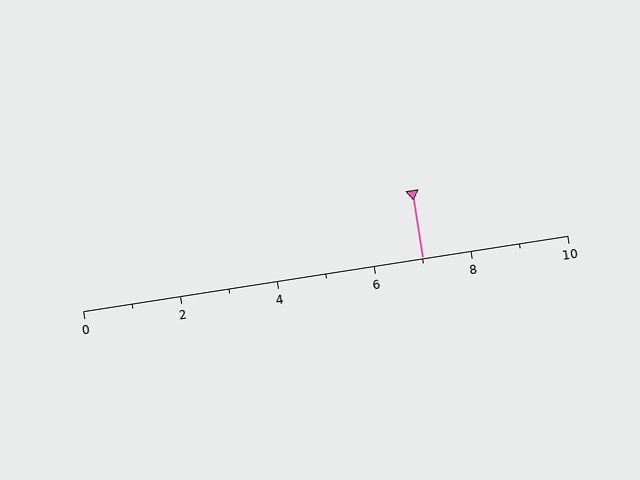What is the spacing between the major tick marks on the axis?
The major ticks are spaced 2 apart.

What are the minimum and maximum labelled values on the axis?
The axis runs from 0 to 10.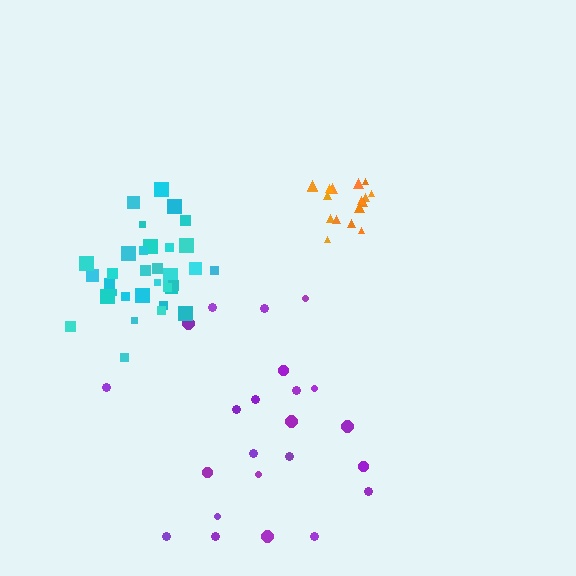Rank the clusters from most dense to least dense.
orange, cyan, purple.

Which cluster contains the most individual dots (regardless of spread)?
Cyan (33).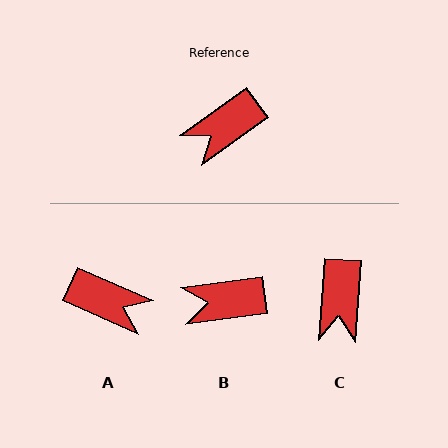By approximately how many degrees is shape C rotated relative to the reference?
Approximately 51 degrees counter-clockwise.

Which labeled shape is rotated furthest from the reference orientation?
A, about 121 degrees away.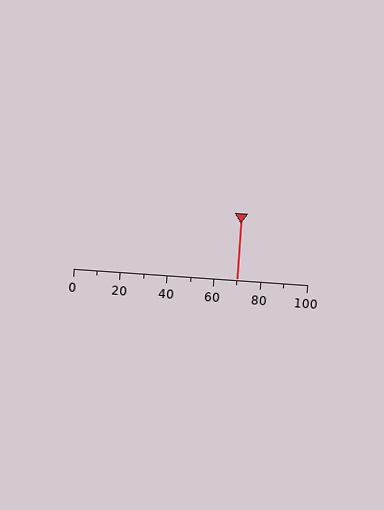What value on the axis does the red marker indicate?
The marker indicates approximately 70.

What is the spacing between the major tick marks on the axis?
The major ticks are spaced 20 apart.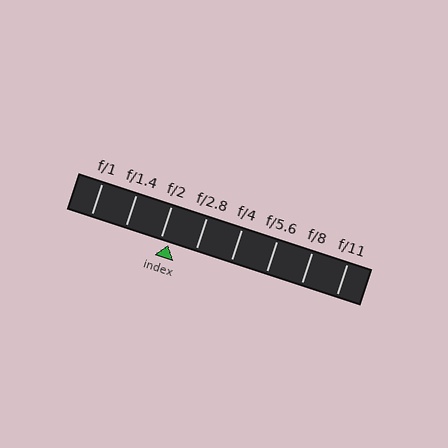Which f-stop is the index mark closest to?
The index mark is closest to f/2.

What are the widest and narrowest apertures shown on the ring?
The widest aperture shown is f/1 and the narrowest is f/11.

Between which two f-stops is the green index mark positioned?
The index mark is between f/2 and f/2.8.